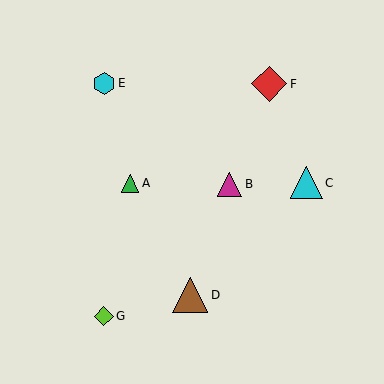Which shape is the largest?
The red diamond (labeled F) is the largest.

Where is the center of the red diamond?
The center of the red diamond is at (269, 84).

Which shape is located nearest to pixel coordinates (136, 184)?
The green triangle (labeled A) at (130, 183) is nearest to that location.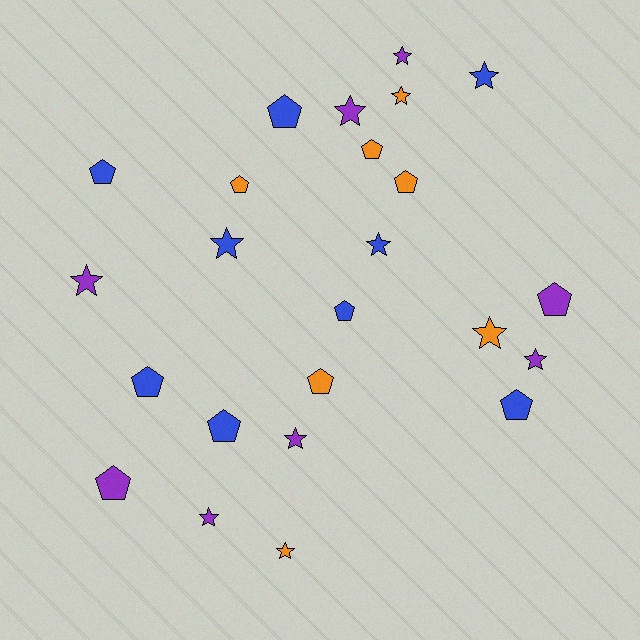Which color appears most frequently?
Blue, with 9 objects.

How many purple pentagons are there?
There are 2 purple pentagons.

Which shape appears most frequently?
Pentagon, with 12 objects.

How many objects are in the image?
There are 24 objects.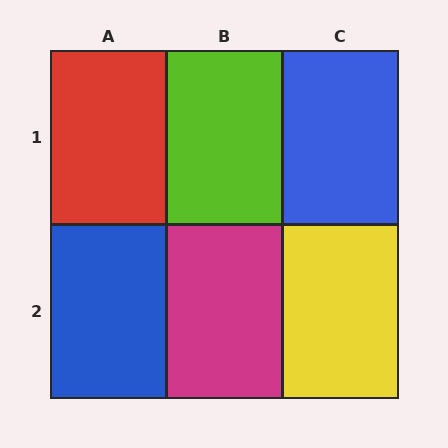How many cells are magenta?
1 cell is magenta.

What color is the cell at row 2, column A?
Blue.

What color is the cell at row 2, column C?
Yellow.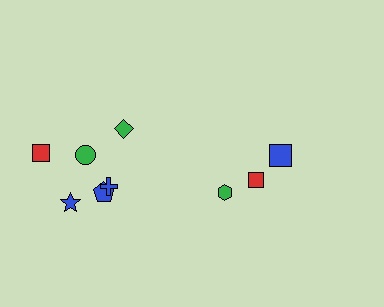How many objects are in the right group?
There are 3 objects.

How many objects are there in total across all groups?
There are 9 objects.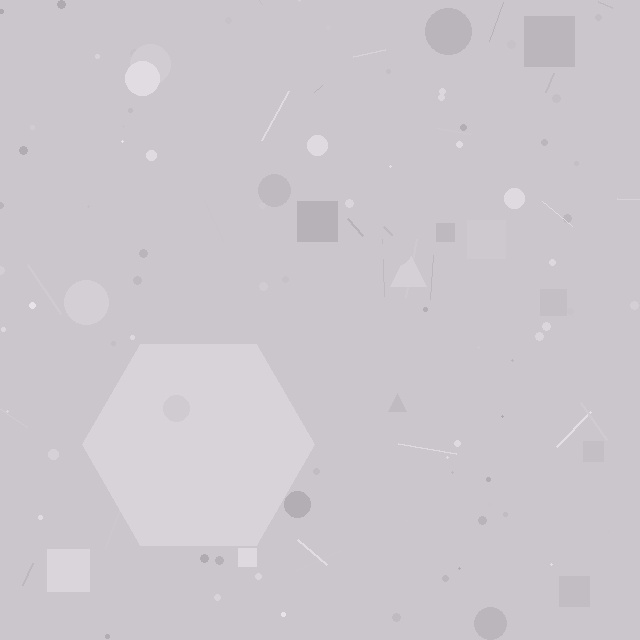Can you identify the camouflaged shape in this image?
The camouflaged shape is a hexagon.